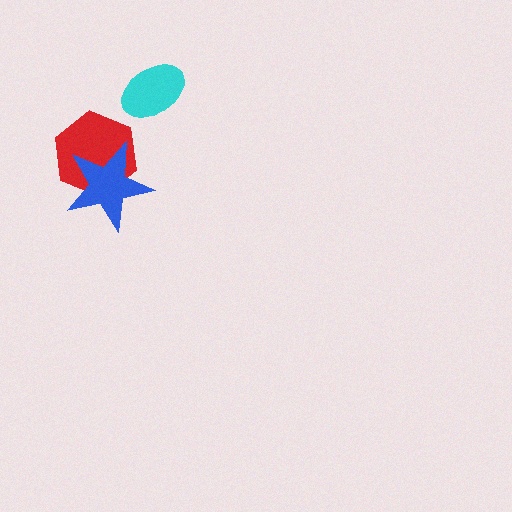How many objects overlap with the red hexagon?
1 object overlaps with the red hexagon.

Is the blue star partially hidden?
No, no other shape covers it.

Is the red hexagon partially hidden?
Yes, it is partially covered by another shape.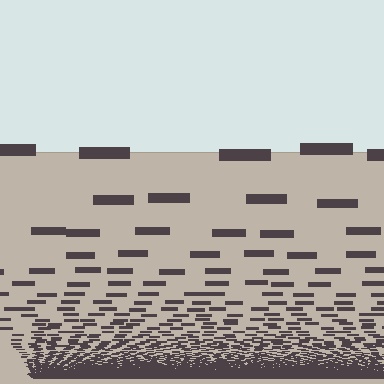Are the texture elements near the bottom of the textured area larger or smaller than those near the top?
Smaller. The gradient is inverted — elements near the bottom are smaller and denser.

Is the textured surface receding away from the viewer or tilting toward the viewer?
The surface appears to tilt toward the viewer. Texture elements get larger and sparser toward the top.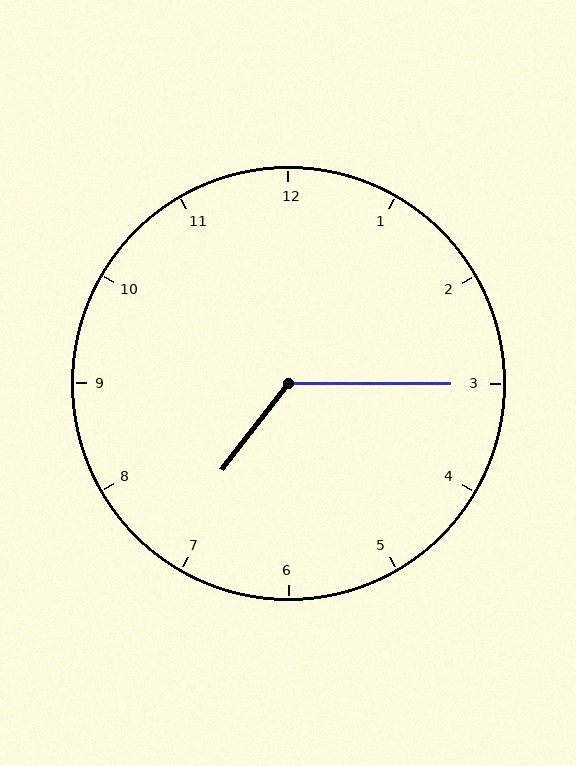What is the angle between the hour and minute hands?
Approximately 128 degrees.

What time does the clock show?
7:15.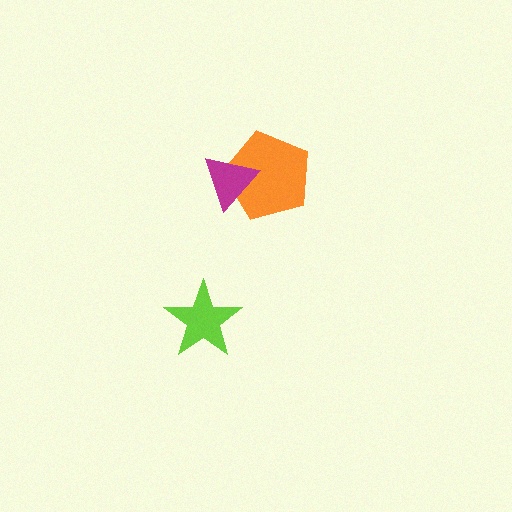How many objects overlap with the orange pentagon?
1 object overlaps with the orange pentagon.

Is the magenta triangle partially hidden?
No, no other shape covers it.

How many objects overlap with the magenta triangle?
1 object overlaps with the magenta triangle.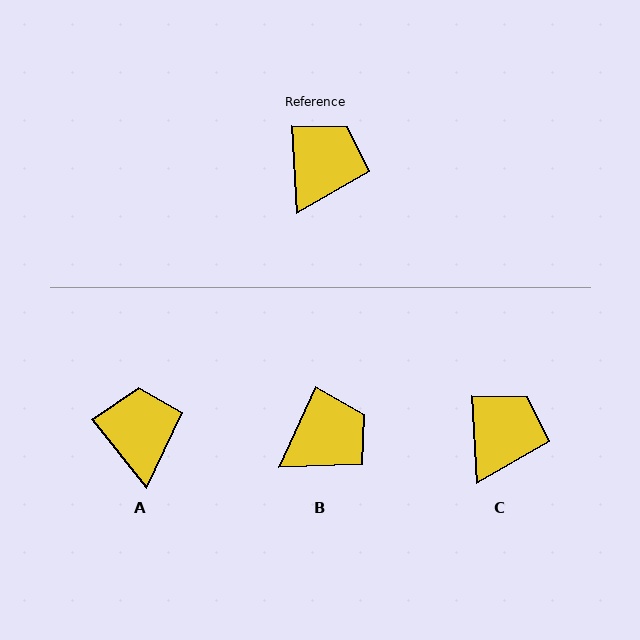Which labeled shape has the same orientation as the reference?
C.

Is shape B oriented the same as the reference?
No, it is off by about 28 degrees.